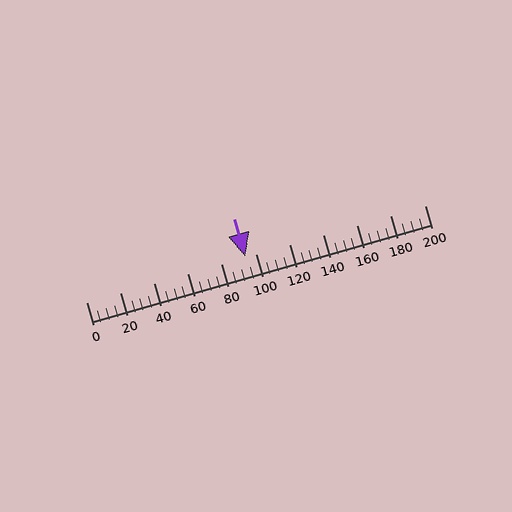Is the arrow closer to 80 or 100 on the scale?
The arrow is closer to 100.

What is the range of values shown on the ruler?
The ruler shows values from 0 to 200.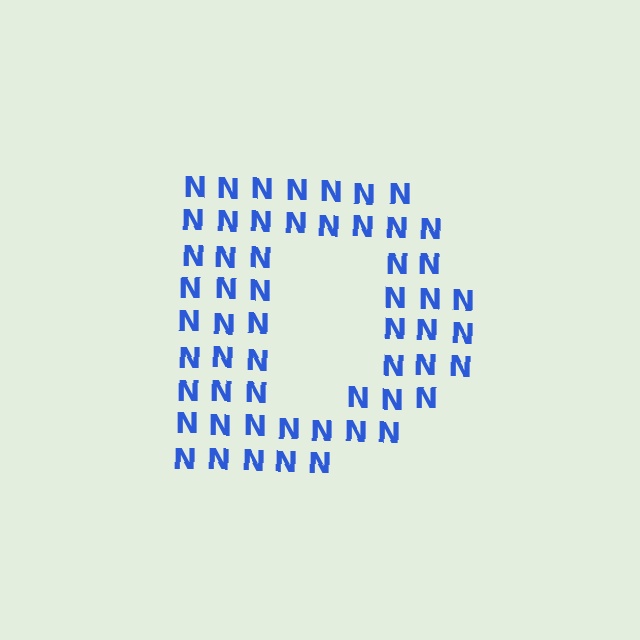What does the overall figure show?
The overall figure shows the letter D.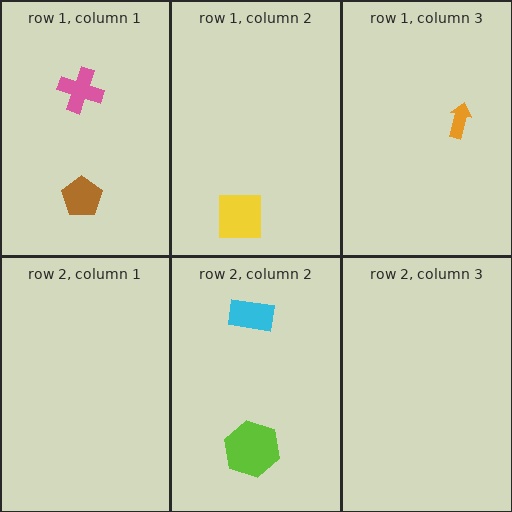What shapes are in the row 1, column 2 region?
The yellow square.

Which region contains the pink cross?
The row 1, column 1 region.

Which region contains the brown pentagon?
The row 1, column 1 region.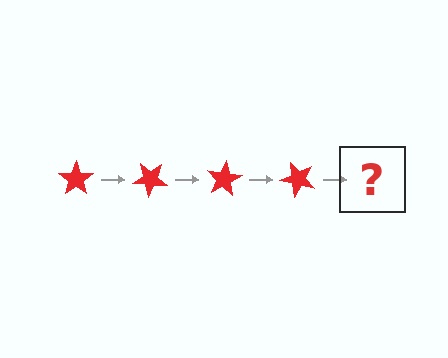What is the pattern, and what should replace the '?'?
The pattern is that the star rotates 40 degrees each step. The '?' should be a red star rotated 160 degrees.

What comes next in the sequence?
The next element should be a red star rotated 160 degrees.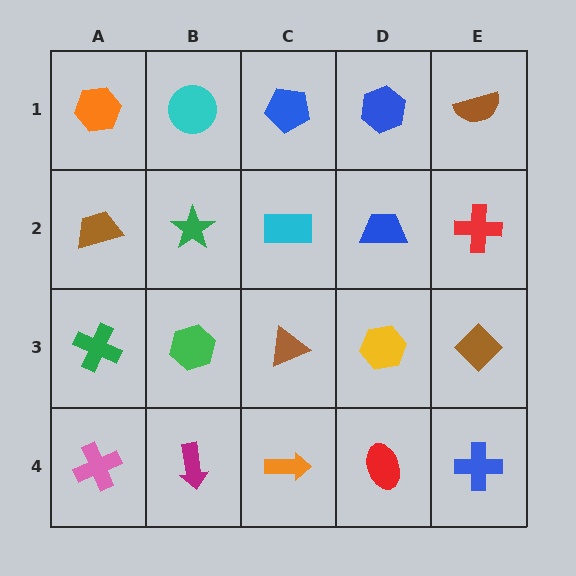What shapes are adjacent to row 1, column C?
A cyan rectangle (row 2, column C), a cyan circle (row 1, column B), a blue hexagon (row 1, column D).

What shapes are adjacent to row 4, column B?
A green hexagon (row 3, column B), a pink cross (row 4, column A), an orange arrow (row 4, column C).